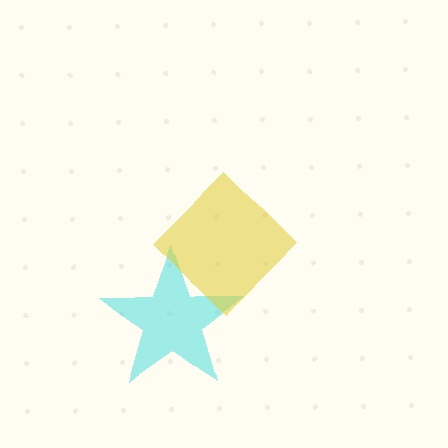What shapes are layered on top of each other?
The layered shapes are: a cyan star, a yellow diamond.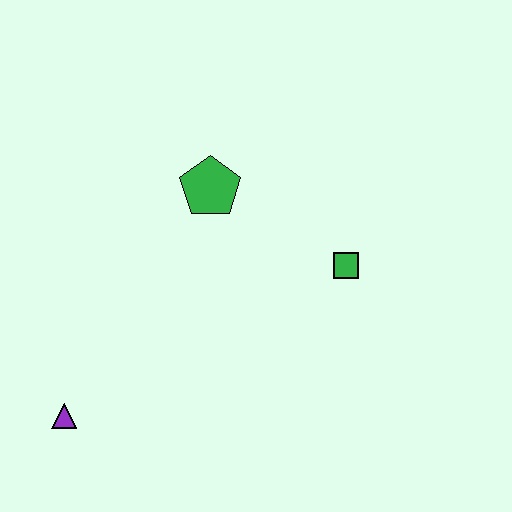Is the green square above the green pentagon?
No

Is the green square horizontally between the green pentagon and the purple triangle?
No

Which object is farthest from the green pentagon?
The purple triangle is farthest from the green pentagon.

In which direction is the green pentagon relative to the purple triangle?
The green pentagon is above the purple triangle.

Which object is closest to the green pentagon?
The green square is closest to the green pentagon.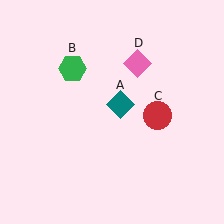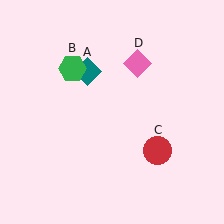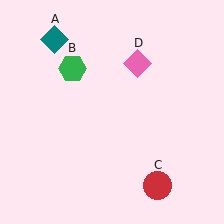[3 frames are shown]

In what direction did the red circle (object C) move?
The red circle (object C) moved down.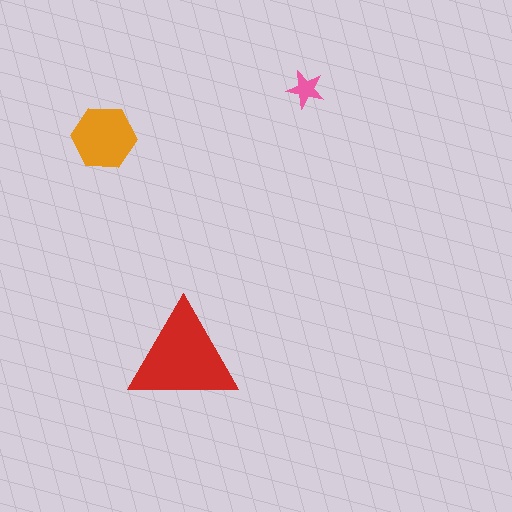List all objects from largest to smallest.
The red triangle, the orange hexagon, the pink star.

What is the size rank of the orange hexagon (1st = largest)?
2nd.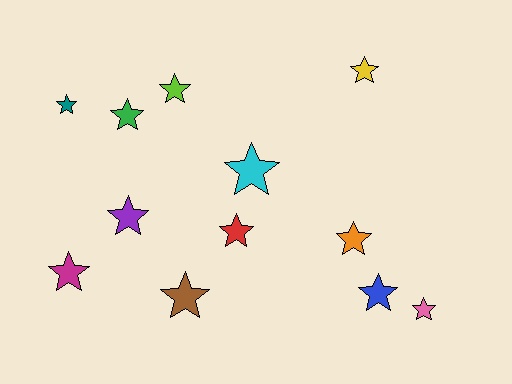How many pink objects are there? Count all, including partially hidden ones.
There is 1 pink object.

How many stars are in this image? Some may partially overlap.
There are 12 stars.